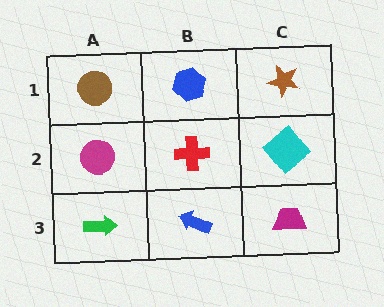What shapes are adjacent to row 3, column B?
A red cross (row 2, column B), a green arrow (row 3, column A), a magenta trapezoid (row 3, column C).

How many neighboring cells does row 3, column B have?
3.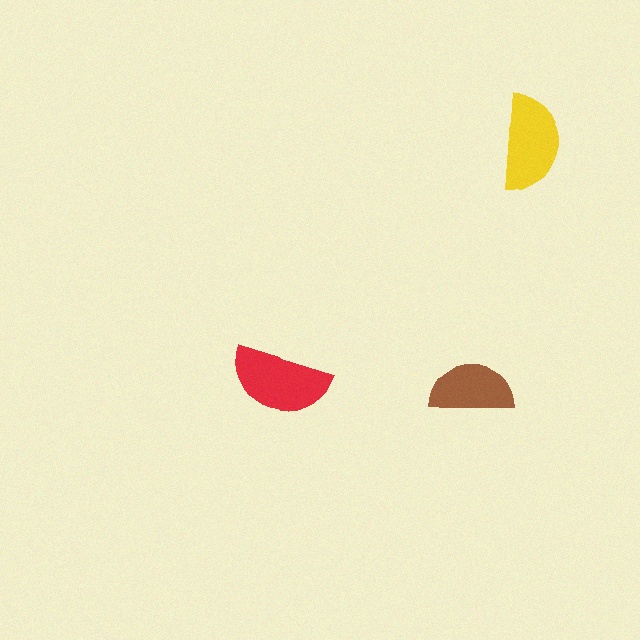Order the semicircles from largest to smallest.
the red one, the yellow one, the brown one.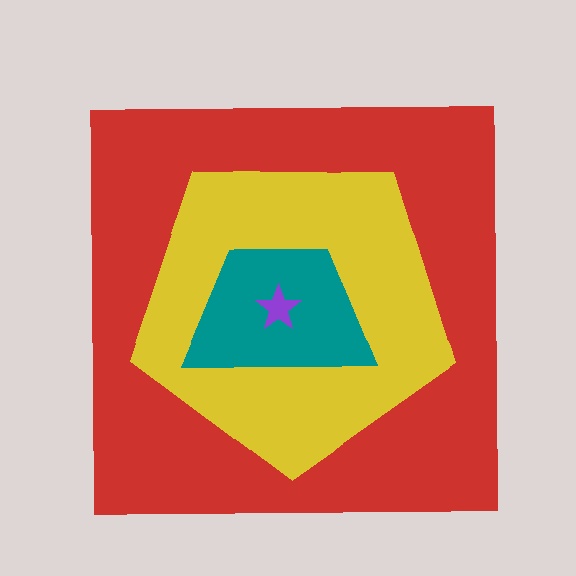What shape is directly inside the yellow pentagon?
The teal trapezoid.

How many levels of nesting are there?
4.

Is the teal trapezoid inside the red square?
Yes.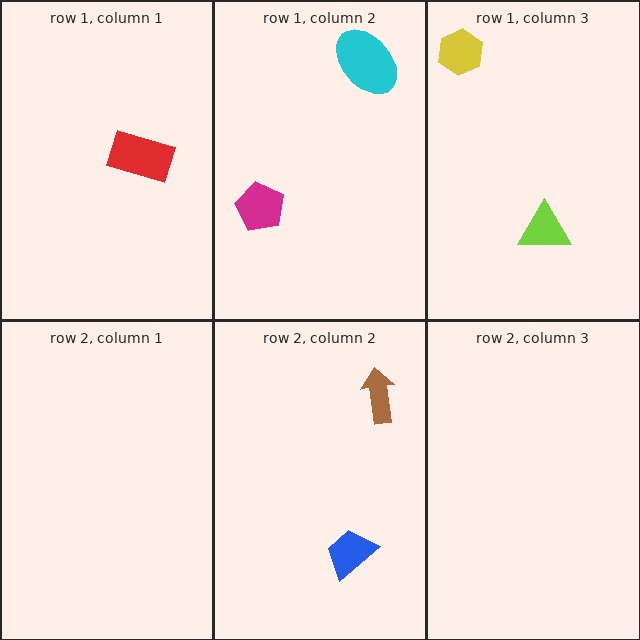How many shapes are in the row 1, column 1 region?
1.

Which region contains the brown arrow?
The row 2, column 2 region.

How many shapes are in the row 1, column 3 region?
2.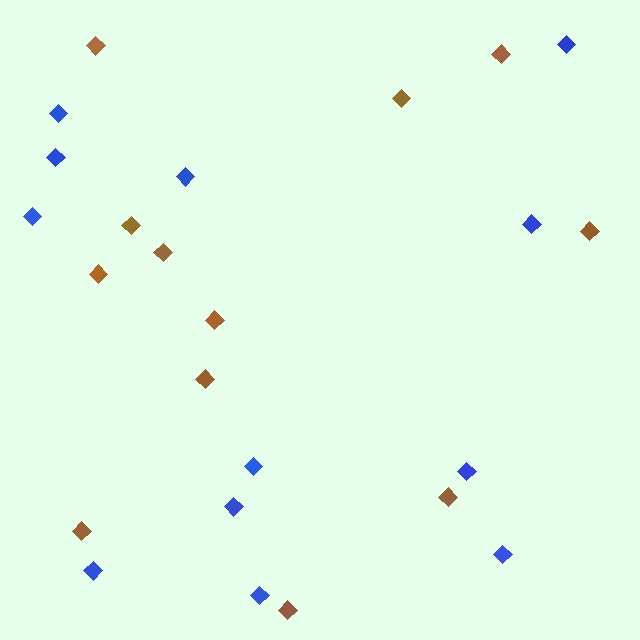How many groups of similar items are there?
There are 2 groups: one group of brown diamonds (12) and one group of blue diamonds (12).